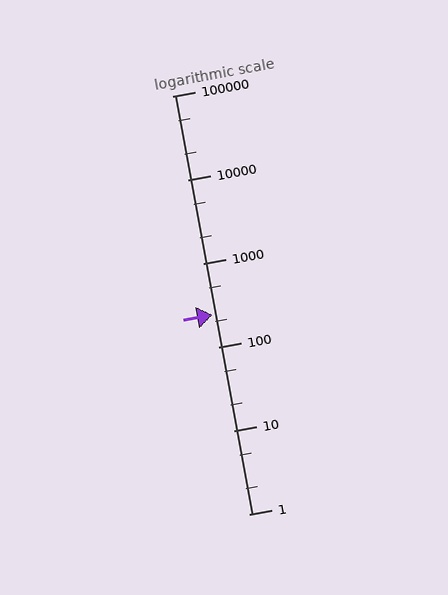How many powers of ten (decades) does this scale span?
The scale spans 5 decades, from 1 to 100000.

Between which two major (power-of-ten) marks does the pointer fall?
The pointer is between 100 and 1000.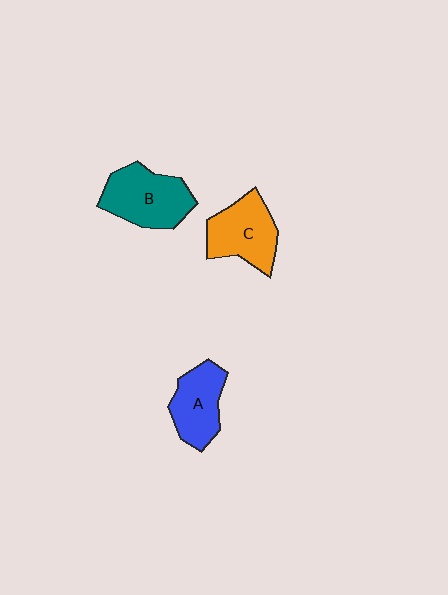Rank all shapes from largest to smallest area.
From largest to smallest: B (teal), C (orange), A (blue).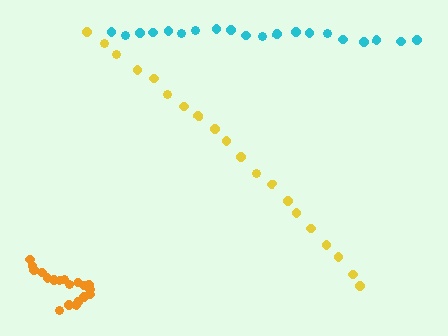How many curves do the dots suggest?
There are 3 distinct paths.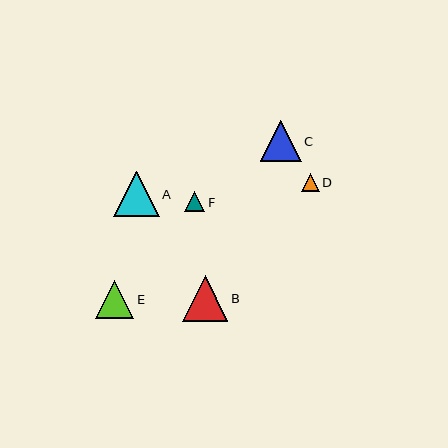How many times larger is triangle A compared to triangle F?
Triangle A is approximately 2.2 times the size of triangle F.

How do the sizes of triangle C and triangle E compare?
Triangle C and triangle E are approximately the same size.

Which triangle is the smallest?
Triangle D is the smallest with a size of approximately 18 pixels.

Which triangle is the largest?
Triangle A is the largest with a size of approximately 46 pixels.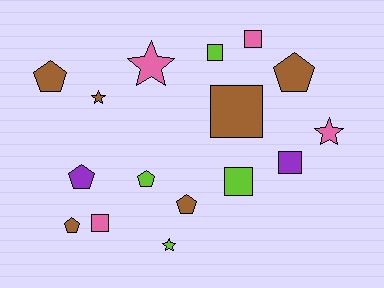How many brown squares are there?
There is 1 brown square.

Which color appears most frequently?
Brown, with 6 objects.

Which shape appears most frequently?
Square, with 6 objects.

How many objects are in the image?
There are 16 objects.